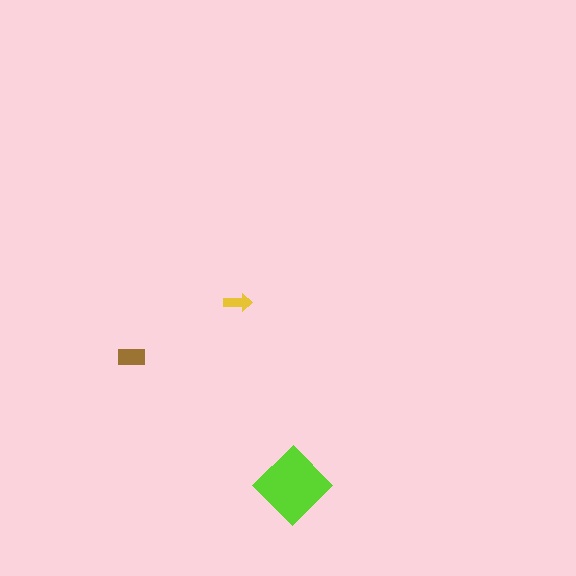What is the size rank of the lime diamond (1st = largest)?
1st.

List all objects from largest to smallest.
The lime diamond, the brown rectangle, the yellow arrow.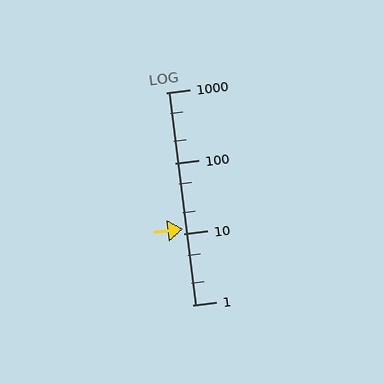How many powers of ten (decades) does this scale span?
The scale spans 3 decades, from 1 to 1000.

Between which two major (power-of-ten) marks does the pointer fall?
The pointer is between 10 and 100.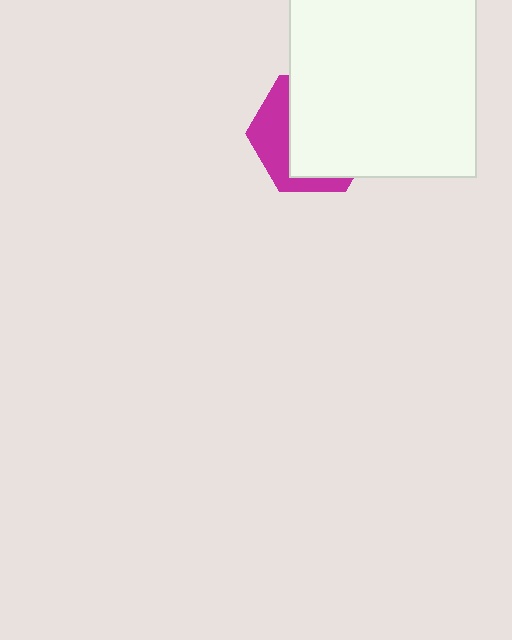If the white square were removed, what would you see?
You would see the complete magenta hexagon.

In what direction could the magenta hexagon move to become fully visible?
The magenta hexagon could move toward the lower-left. That would shift it out from behind the white square entirely.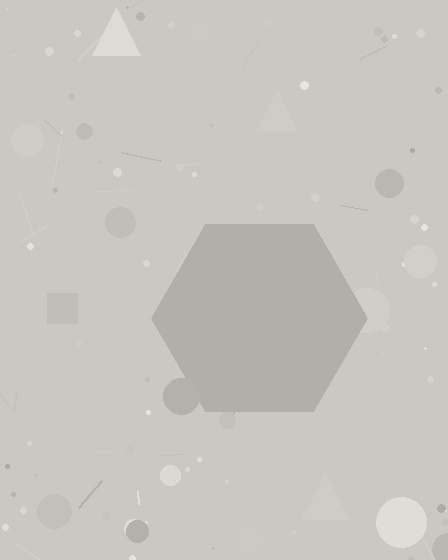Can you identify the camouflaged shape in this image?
The camouflaged shape is a hexagon.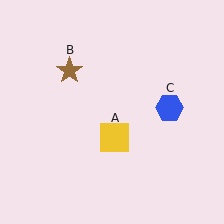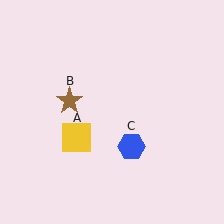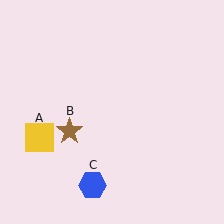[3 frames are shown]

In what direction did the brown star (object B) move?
The brown star (object B) moved down.